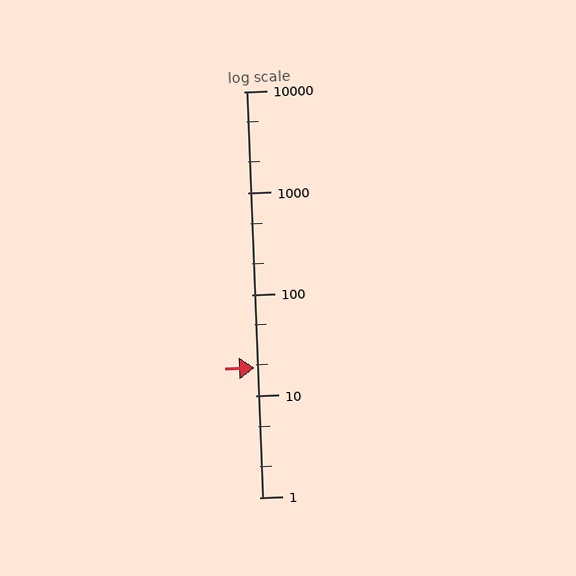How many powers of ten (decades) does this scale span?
The scale spans 4 decades, from 1 to 10000.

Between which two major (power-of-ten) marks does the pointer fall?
The pointer is between 10 and 100.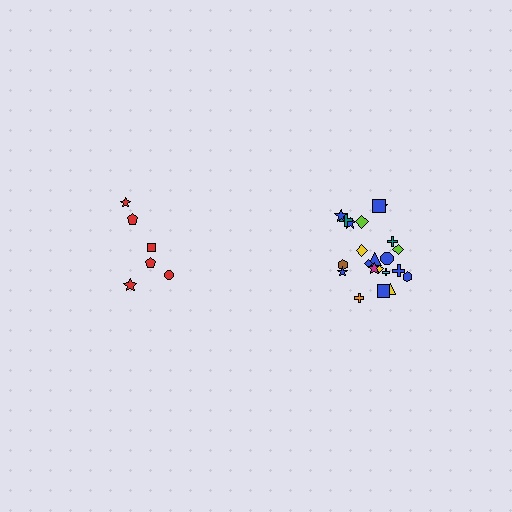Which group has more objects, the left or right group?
The right group.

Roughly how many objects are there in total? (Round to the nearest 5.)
Roughly 30 objects in total.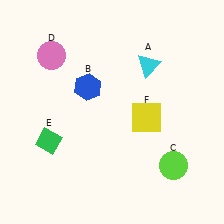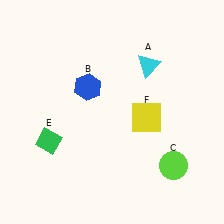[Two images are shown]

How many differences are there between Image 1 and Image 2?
There is 1 difference between the two images.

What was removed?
The pink circle (D) was removed in Image 2.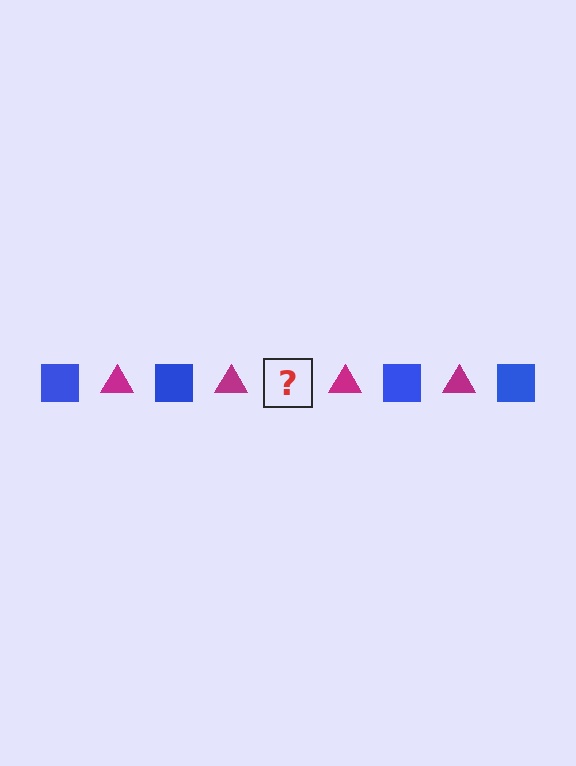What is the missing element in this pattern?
The missing element is a blue square.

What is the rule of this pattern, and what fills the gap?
The rule is that the pattern alternates between blue square and magenta triangle. The gap should be filled with a blue square.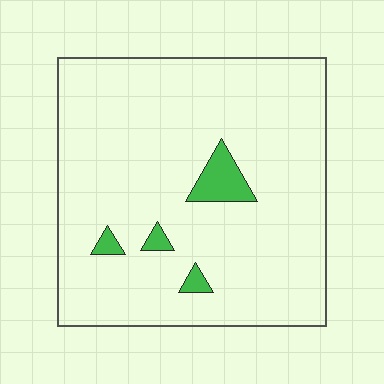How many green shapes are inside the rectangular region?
4.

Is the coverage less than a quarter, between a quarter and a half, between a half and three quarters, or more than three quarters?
Less than a quarter.